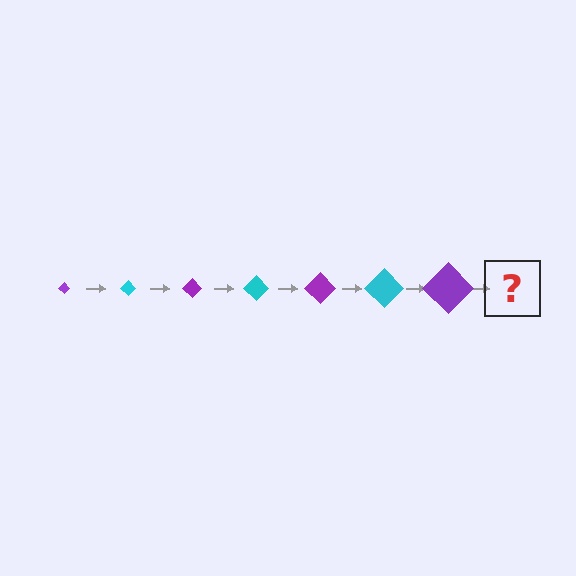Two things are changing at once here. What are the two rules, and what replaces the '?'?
The two rules are that the diamond grows larger each step and the color cycles through purple and cyan. The '?' should be a cyan diamond, larger than the previous one.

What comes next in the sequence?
The next element should be a cyan diamond, larger than the previous one.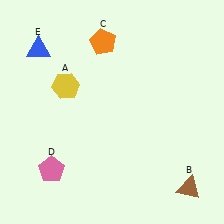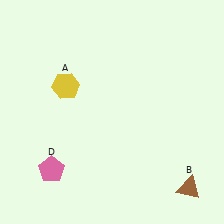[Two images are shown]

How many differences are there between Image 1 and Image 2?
There are 2 differences between the two images.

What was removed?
The blue triangle (E), the orange pentagon (C) were removed in Image 2.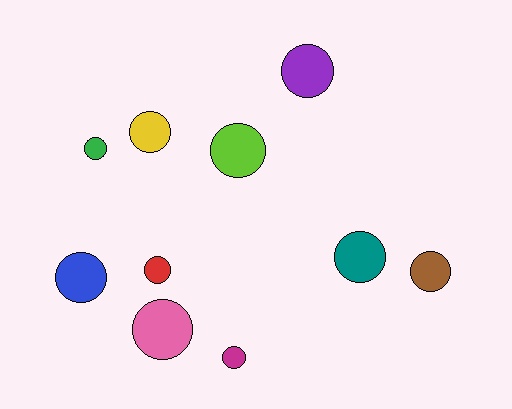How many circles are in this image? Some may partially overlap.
There are 10 circles.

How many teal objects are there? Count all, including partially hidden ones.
There is 1 teal object.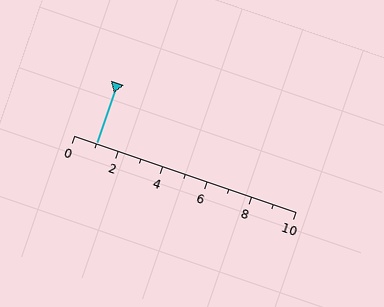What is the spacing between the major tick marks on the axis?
The major ticks are spaced 2 apart.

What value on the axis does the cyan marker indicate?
The marker indicates approximately 1.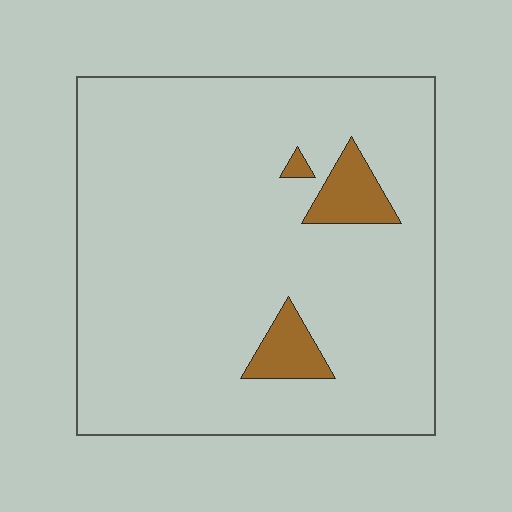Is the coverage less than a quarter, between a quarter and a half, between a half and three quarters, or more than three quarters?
Less than a quarter.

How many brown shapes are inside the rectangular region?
3.